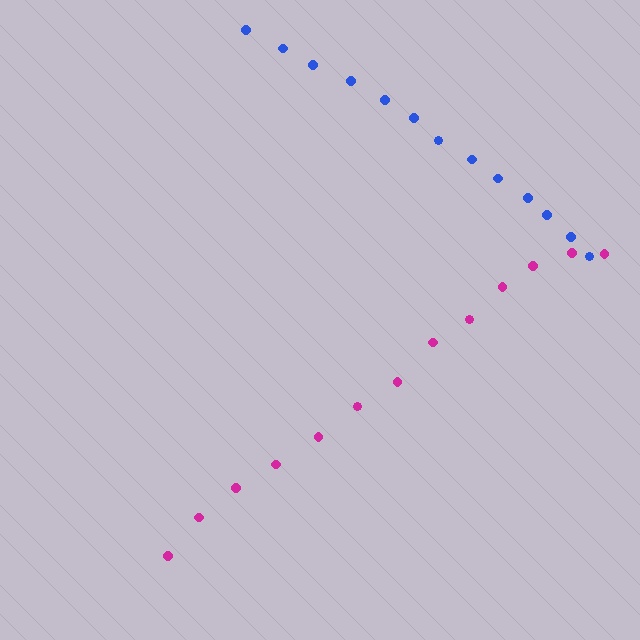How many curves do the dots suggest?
There are 2 distinct paths.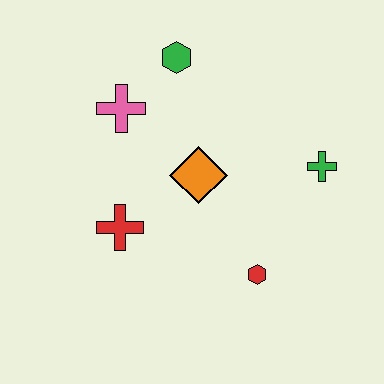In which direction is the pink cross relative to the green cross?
The pink cross is to the left of the green cross.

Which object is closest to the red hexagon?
The orange diamond is closest to the red hexagon.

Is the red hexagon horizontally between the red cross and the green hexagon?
No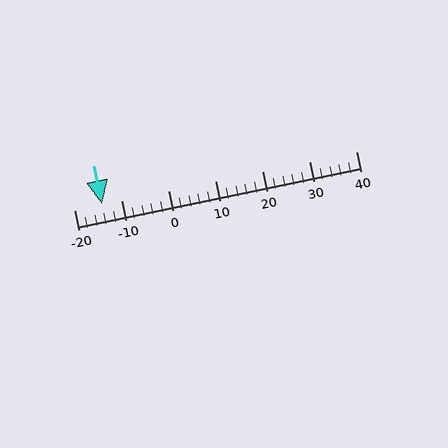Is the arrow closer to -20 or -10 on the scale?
The arrow is closer to -10.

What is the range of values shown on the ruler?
The ruler shows values from -20 to 40.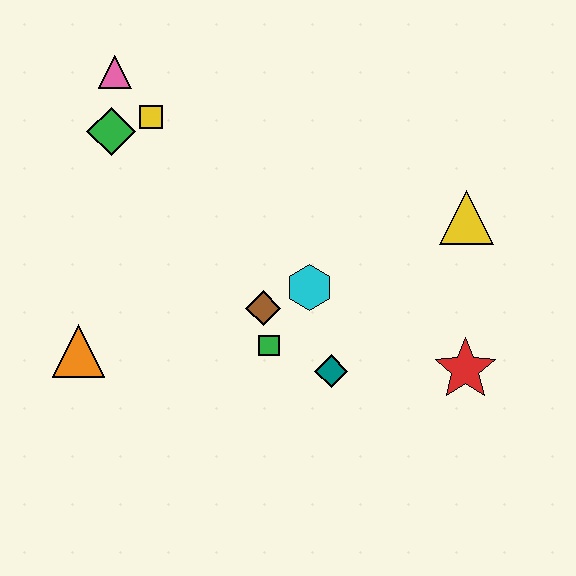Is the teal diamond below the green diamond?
Yes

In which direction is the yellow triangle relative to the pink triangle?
The yellow triangle is to the right of the pink triangle.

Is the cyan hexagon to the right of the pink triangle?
Yes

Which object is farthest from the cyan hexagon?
The pink triangle is farthest from the cyan hexagon.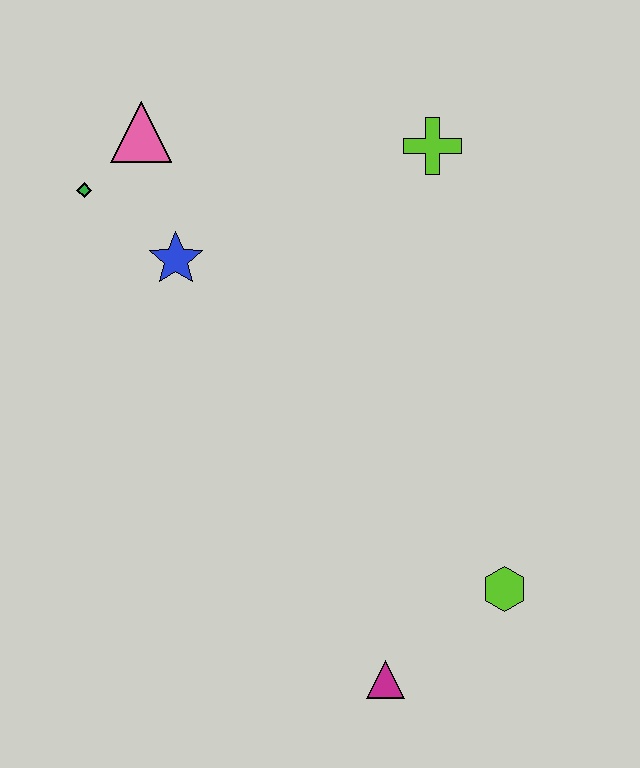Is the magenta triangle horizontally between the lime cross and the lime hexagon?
No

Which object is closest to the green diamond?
The pink triangle is closest to the green diamond.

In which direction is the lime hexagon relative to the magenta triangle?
The lime hexagon is to the right of the magenta triangle.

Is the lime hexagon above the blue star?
No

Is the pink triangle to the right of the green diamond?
Yes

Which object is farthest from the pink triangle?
The magenta triangle is farthest from the pink triangle.